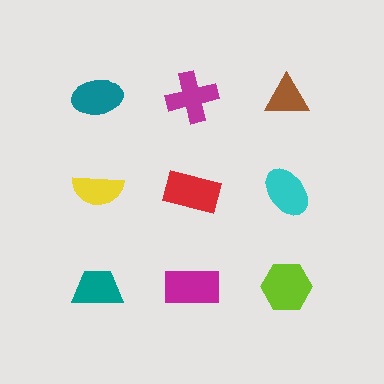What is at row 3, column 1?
A teal trapezoid.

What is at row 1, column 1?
A teal ellipse.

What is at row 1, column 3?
A brown triangle.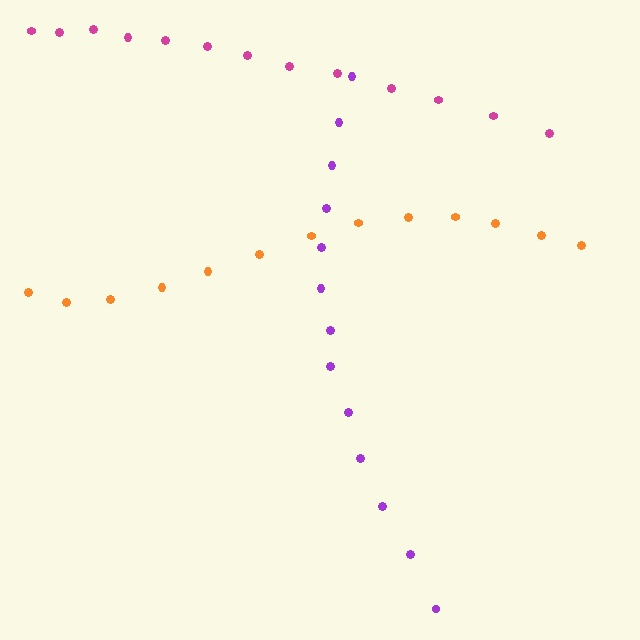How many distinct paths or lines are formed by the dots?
There are 3 distinct paths.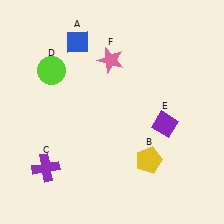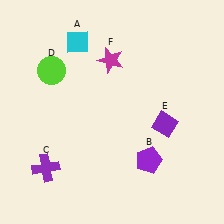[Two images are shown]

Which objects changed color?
A changed from blue to cyan. B changed from yellow to purple. F changed from pink to magenta.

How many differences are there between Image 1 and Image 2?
There are 3 differences between the two images.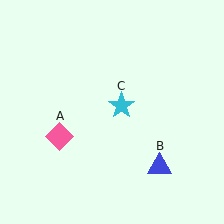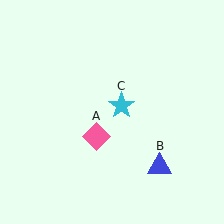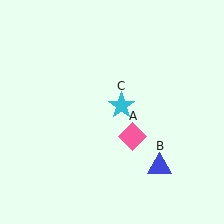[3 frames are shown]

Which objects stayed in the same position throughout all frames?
Blue triangle (object B) and cyan star (object C) remained stationary.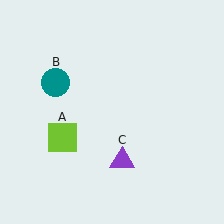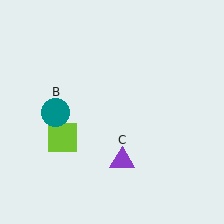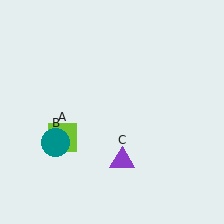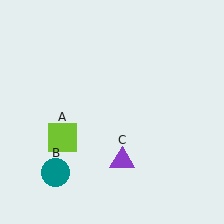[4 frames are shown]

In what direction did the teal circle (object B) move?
The teal circle (object B) moved down.